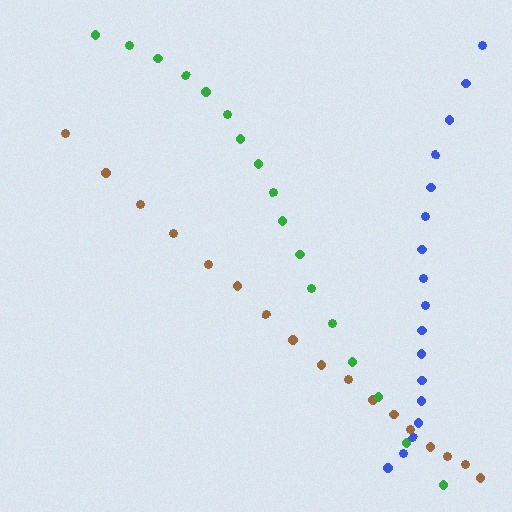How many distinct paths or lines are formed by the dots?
There are 3 distinct paths.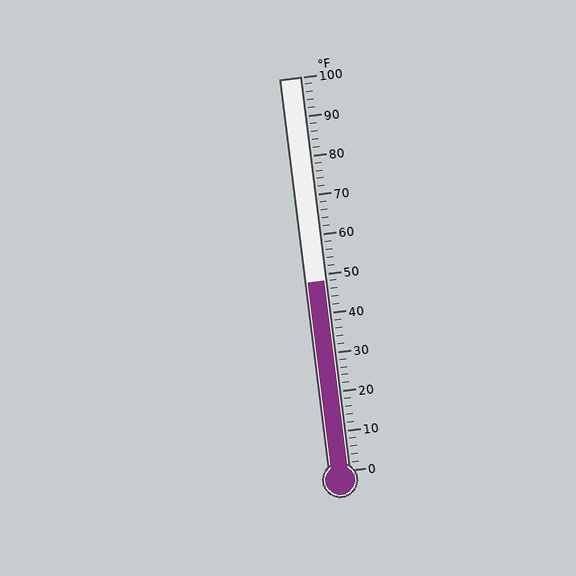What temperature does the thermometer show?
The thermometer shows approximately 48°F.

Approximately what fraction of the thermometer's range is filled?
The thermometer is filled to approximately 50% of its range.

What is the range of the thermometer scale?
The thermometer scale ranges from 0°F to 100°F.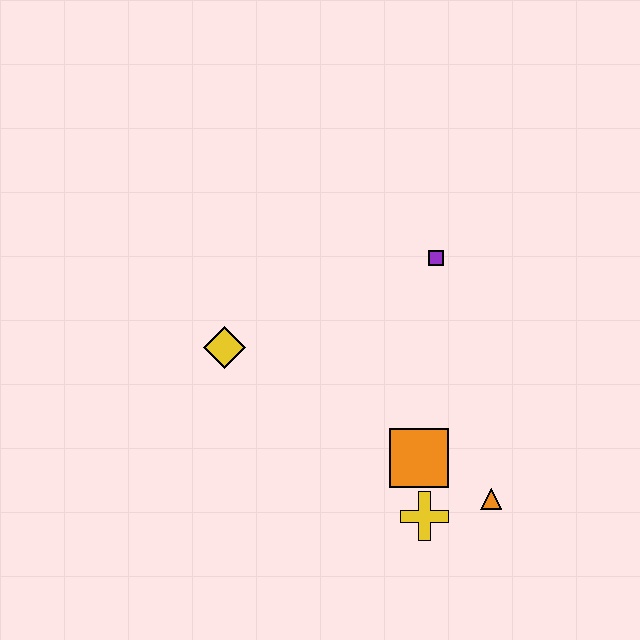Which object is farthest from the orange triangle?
The yellow diamond is farthest from the orange triangle.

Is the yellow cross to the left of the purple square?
Yes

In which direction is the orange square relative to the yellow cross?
The orange square is above the yellow cross.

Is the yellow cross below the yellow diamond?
Yes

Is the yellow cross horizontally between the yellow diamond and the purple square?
Yes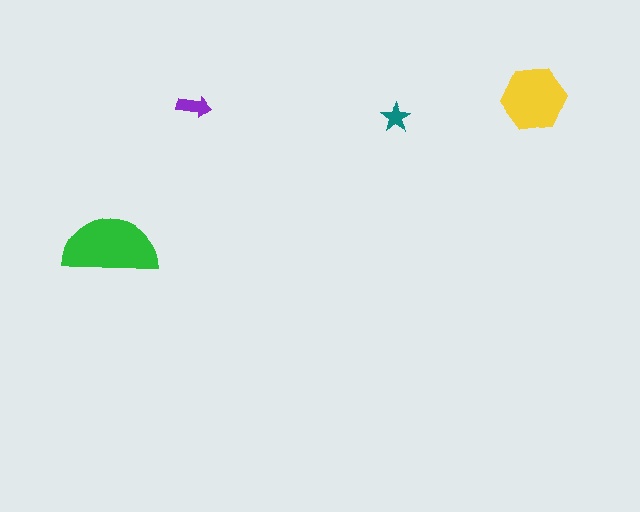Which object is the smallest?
The teal star.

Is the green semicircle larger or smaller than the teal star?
Larger.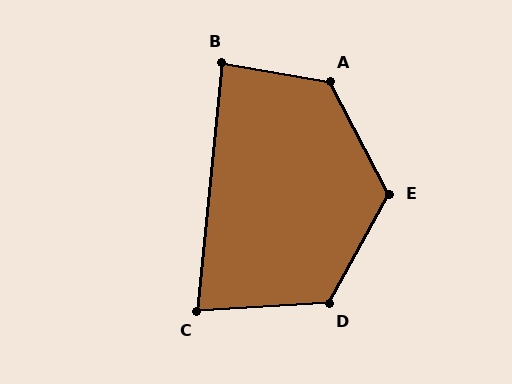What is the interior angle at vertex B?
Approximately 86 degrees (approximately right).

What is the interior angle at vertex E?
Approximately 124 degrees (obtuse).